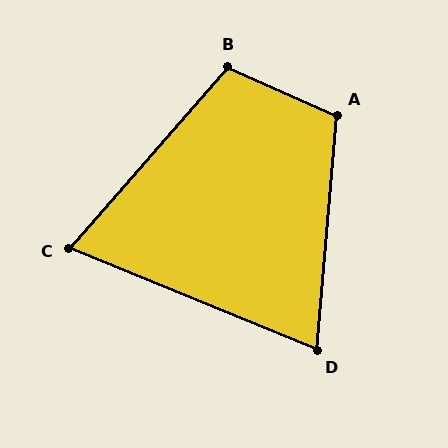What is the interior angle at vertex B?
Approximately 107 degrees (obtuse).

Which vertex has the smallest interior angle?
C, at approximately 71 degrees.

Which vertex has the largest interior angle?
A, at approximately 109 degrees.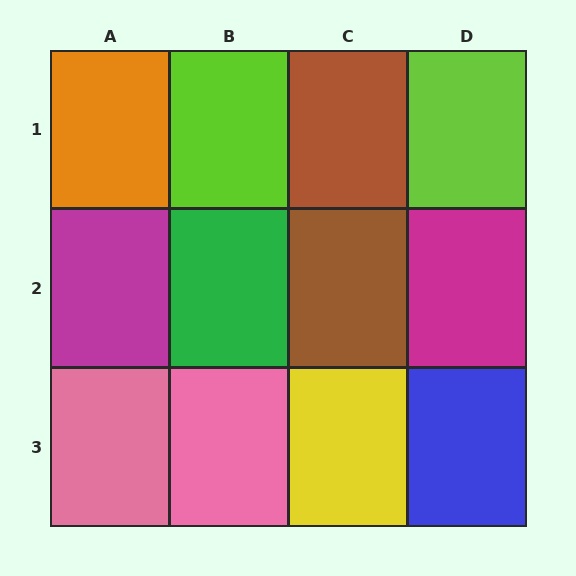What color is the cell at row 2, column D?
Magenta.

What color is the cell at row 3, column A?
Pink.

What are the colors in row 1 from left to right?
Orange, lime, brown, lime.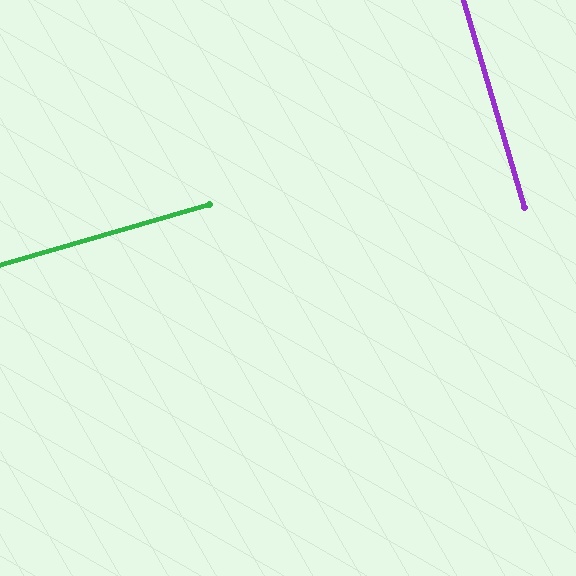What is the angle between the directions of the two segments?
Approximately 90 degrees.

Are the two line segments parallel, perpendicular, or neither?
Perpendicular — they meet at approximately 90°.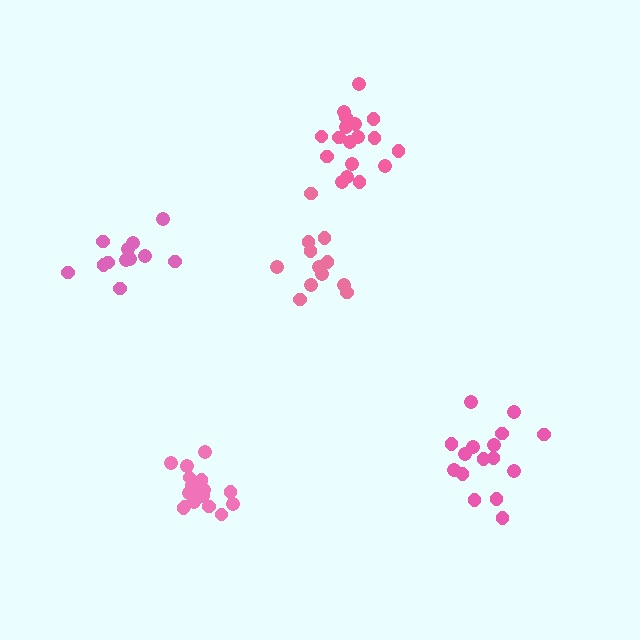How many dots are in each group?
Group 1: 12 dots, Group 2: 18 dots, Group 3: 16 dots, Group 4: 18 dots, Group 5: 12 dots (76 total).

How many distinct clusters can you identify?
There are 5 distinct clusters.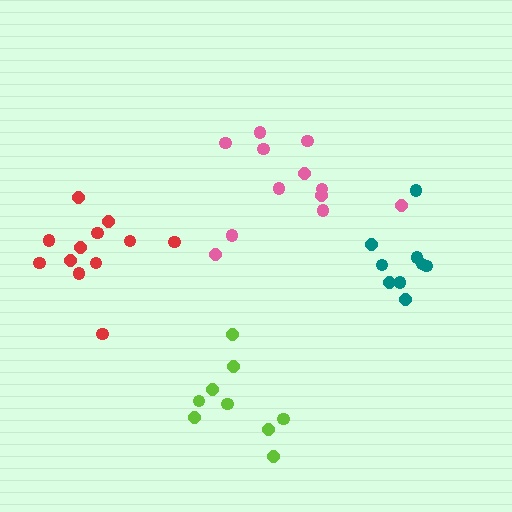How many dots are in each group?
Group 1: 9 dots, Group 2: 9 dots, Group 3: 12 dots, Group 4: 12 dots (42 total).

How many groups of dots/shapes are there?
There are 4 groups.